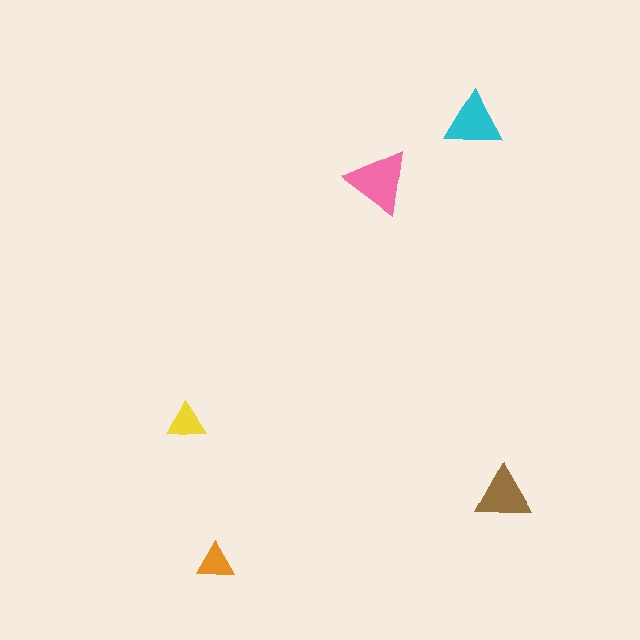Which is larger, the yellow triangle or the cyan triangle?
The cyan one.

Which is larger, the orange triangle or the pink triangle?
The pink one.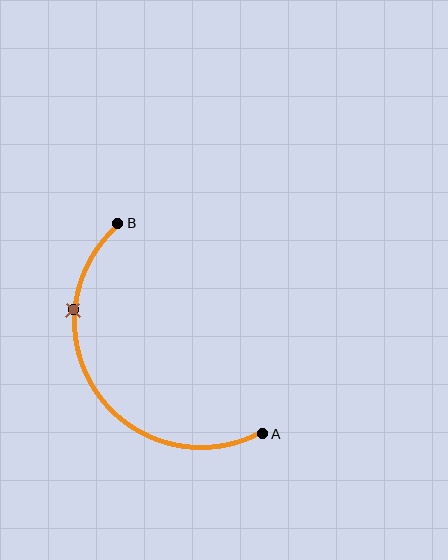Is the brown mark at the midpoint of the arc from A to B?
No. The brown mark lies on the arc but is closer to endpoint B. The arc midpoint would be at the point on the curve equidistant along the arc from both A and B.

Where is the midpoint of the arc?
The arc midpoint is the point on the curve farthest from the straight line joining A and B. It sits below and to the left of that line.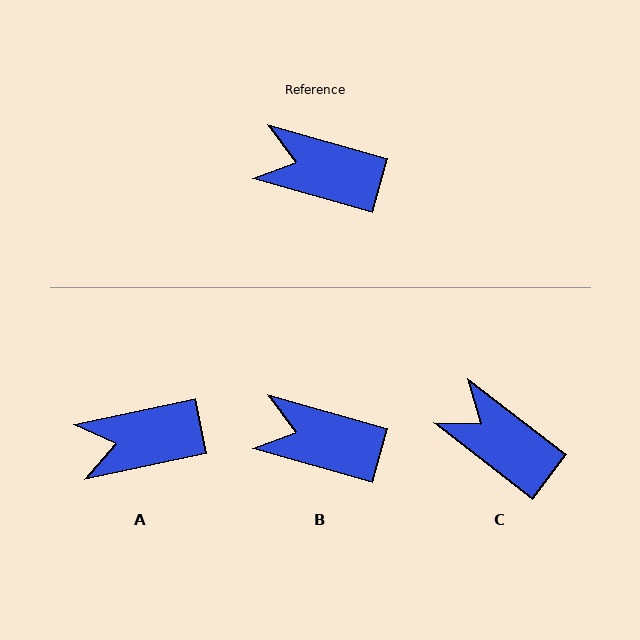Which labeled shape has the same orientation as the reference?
B.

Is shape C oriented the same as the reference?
No, it is off by about 22 degrees.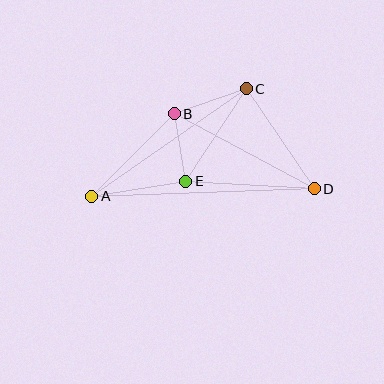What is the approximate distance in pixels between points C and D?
The distance between C and D is approximately 121 pixels.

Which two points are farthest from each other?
Points A and D are farthest from each other.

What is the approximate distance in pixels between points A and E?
The distance between A and E is approximately 95 pixels.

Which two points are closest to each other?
Points B and E are closest to each other.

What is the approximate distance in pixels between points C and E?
The distance between C and E is approximately 110 pixels.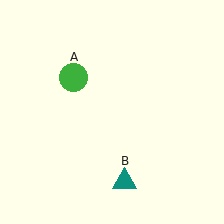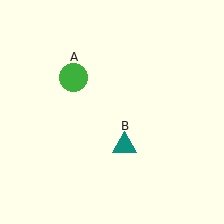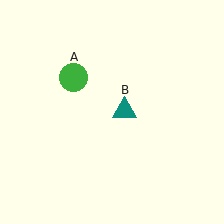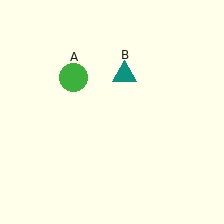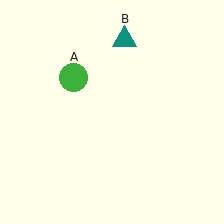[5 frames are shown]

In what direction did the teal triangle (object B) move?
The teal triangle (object B) moved up.